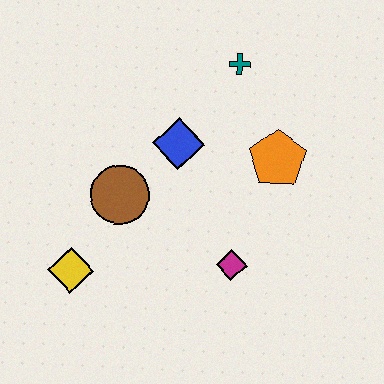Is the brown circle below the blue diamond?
Yes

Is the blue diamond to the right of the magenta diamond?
No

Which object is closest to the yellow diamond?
The brown circle is closest to the yellow diamond.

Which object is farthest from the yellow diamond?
The teal cross is farthest from the yellow diamond.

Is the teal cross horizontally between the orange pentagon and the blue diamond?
Yes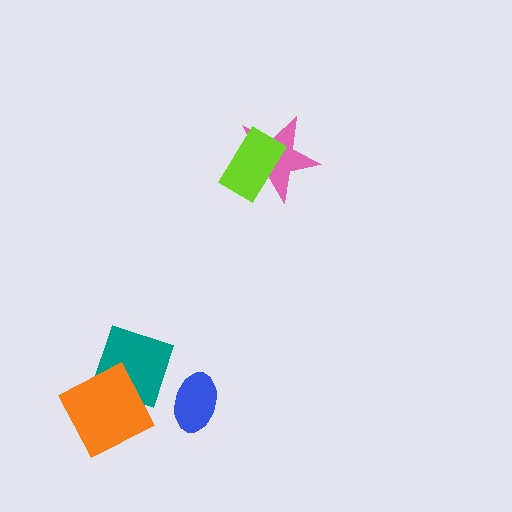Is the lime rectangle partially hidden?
No, no other shape covers it.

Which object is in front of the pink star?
The lime rectangle is in front of the pink star.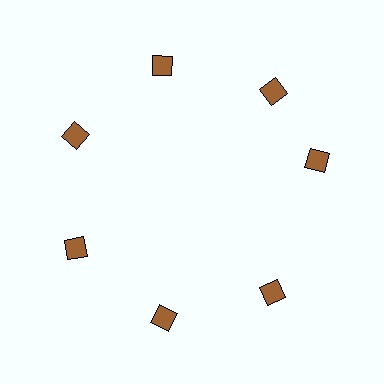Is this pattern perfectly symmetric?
No. The 7 brown diamonds are arranged in a ring, but one element near the 3 o'clock position is rotated out of alignment along the ring, breaking the 7-fold rotational symmetry.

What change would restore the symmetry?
The symmetry would be restored by rotating it back into even spacing with its neighbors so that all 7 diamonds sit at equal angles and equal distance from the center.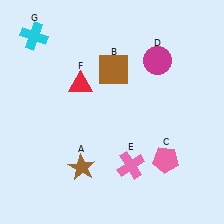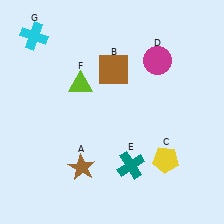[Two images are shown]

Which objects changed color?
C changed from pink to yellow. E changed from pink to teal. F changed from red to lime.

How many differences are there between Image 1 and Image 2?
There are 3 differences between the two images.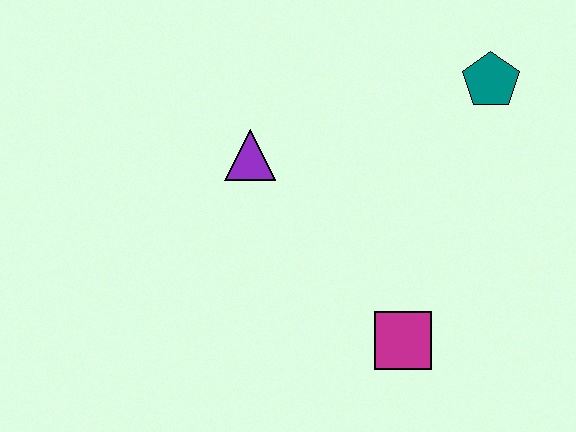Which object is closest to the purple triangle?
The magenta square is closest to the purple triangle.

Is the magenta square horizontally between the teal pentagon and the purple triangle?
Yes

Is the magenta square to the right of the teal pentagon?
No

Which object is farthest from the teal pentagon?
The magenta square is farthest from the teal pentagon.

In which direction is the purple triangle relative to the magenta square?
The purple triangle is above the magenta square.